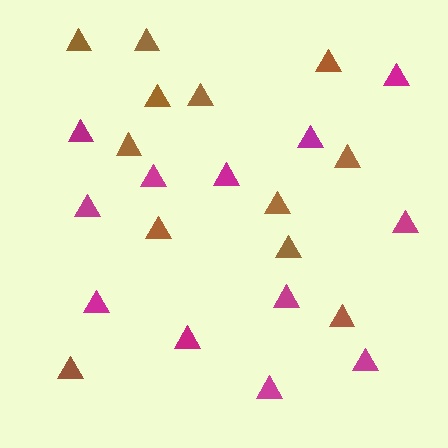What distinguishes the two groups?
There are 2 groups: one group of magenta triangles (12) and one group of brown triangles (12).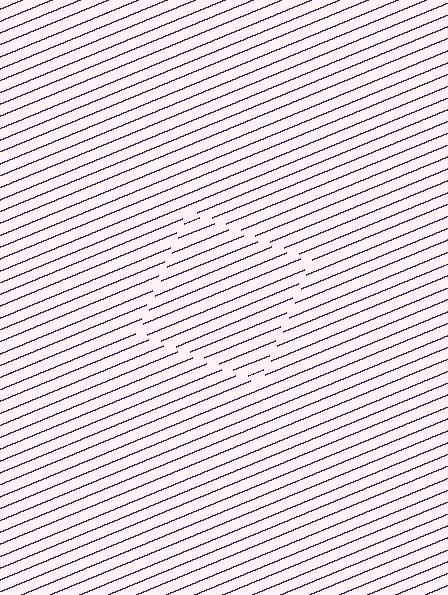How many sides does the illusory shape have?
4 sides — the line-ends trace a square.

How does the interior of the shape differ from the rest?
The interior of the shape contains the same grating, shifted by half a period — the contour is defined by the phase discontinuity where line-ends from the inner and outer gratings abut.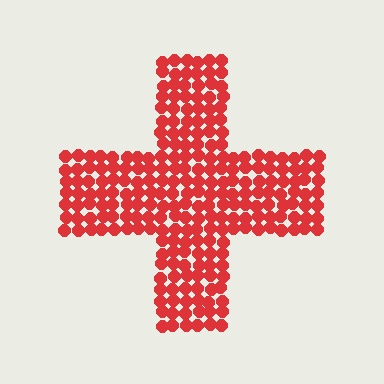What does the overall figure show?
The overall figure shows a cross.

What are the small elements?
The small elements are circles.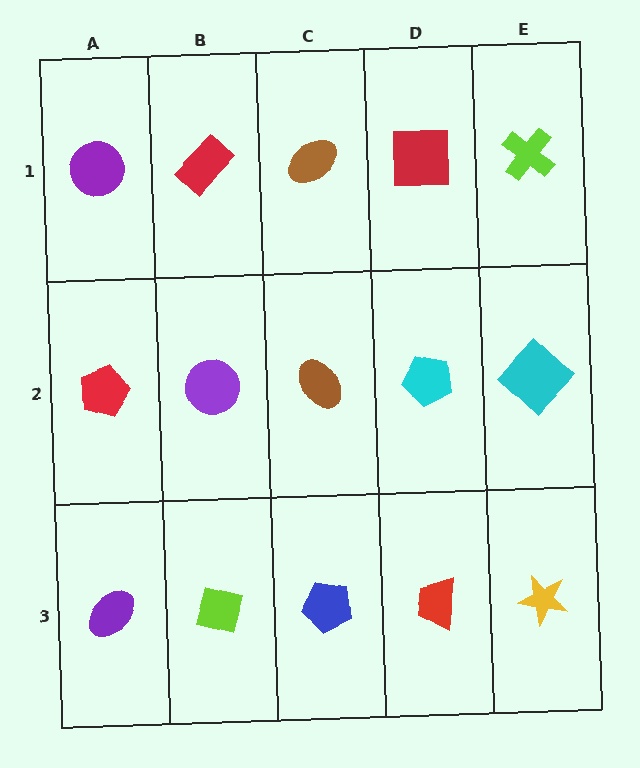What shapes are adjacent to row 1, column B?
A purple circle (row 2, column B), a purple circle (row 1, column A), a brown ellipse (row 1, column C).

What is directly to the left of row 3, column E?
A red trapezoid.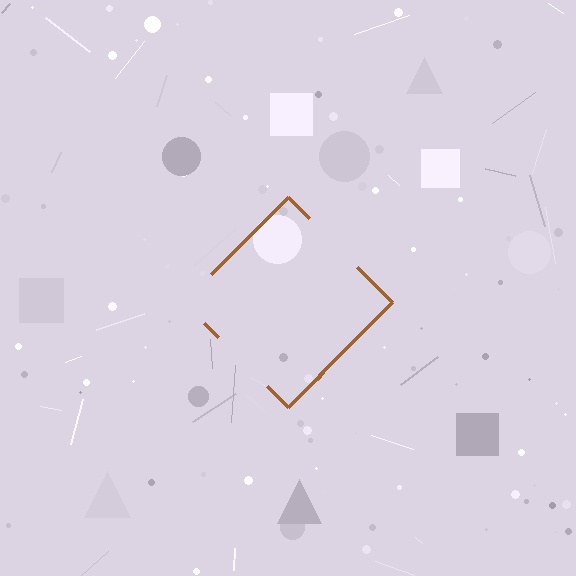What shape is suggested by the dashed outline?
The dashed outline suggests a diamond.